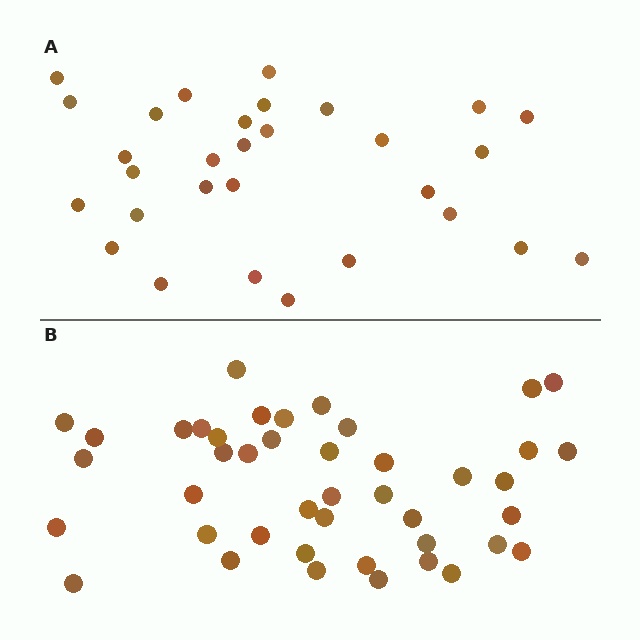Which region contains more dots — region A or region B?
Region B (the bottom region) has more dots.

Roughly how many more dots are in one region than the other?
Region B has approximately 15 more dots than region A.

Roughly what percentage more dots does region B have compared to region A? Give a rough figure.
About 45% more.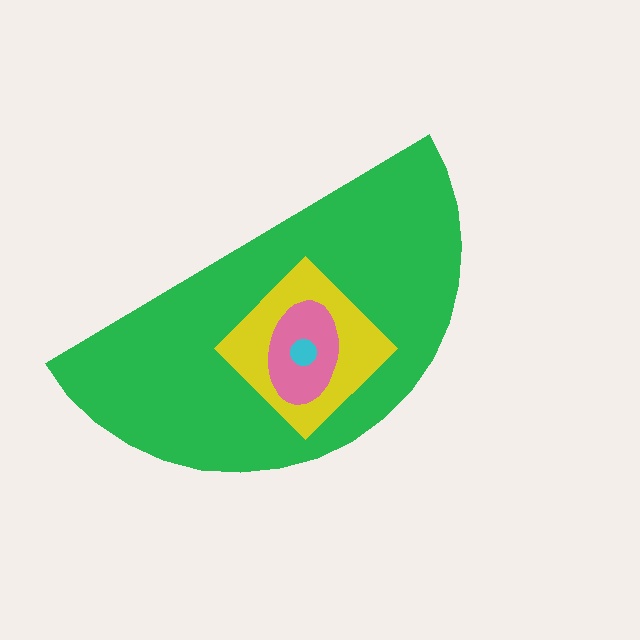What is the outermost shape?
The green semicircle.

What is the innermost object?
The cyan circle.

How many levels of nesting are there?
4.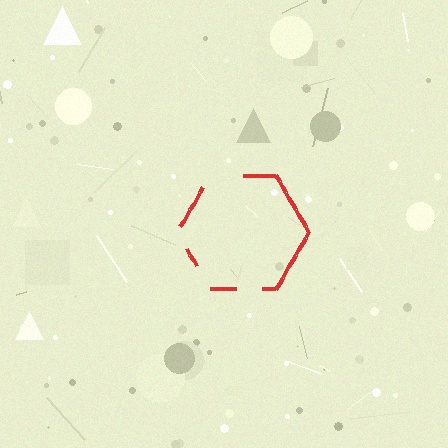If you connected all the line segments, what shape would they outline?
They would outline a hexagon.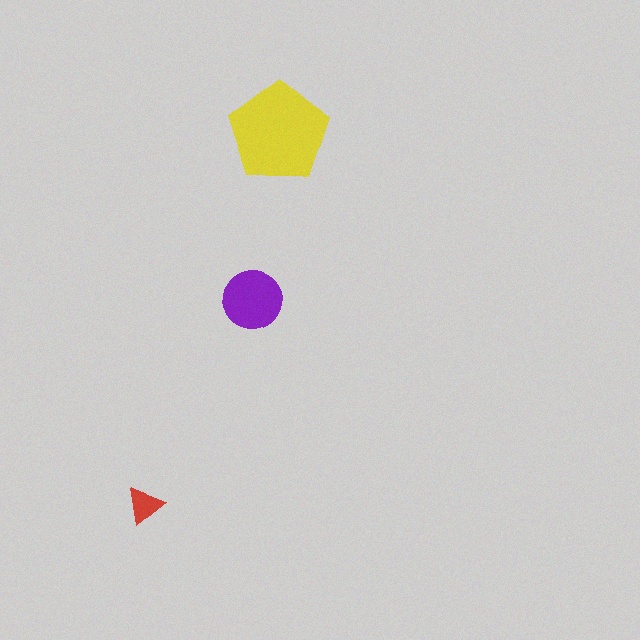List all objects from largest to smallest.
The yellow pentagon, the purple circle, the red triangle.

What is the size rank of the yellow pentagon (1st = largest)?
1st.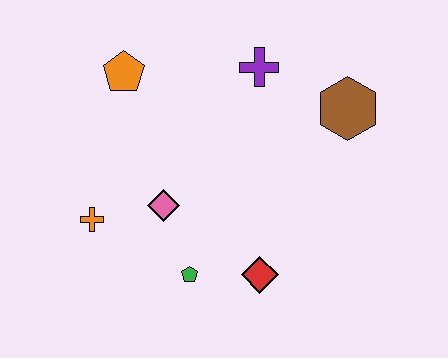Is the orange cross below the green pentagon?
No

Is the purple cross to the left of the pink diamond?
No